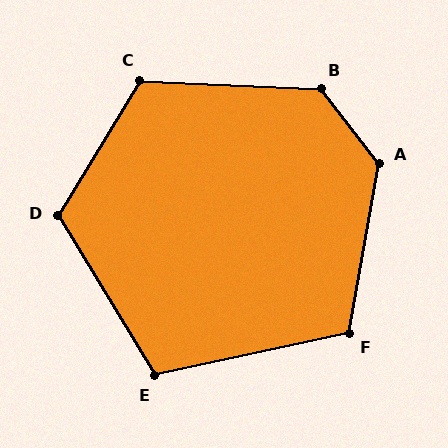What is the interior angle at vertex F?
Approximately 112 degrees (obtuse).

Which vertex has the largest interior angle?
A, at approximately 132 degrees.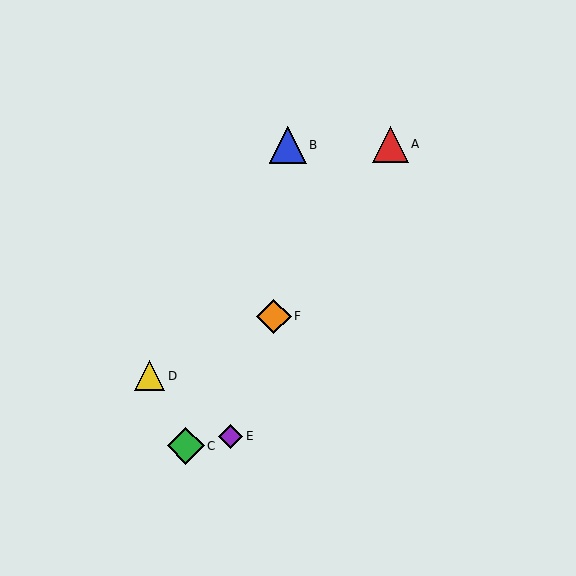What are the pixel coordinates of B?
Object B is at (288, 145).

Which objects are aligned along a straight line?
Objects A, C, F are aligned along a straight line.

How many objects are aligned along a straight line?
3 objects (A, C, F) are aligned along a straight line.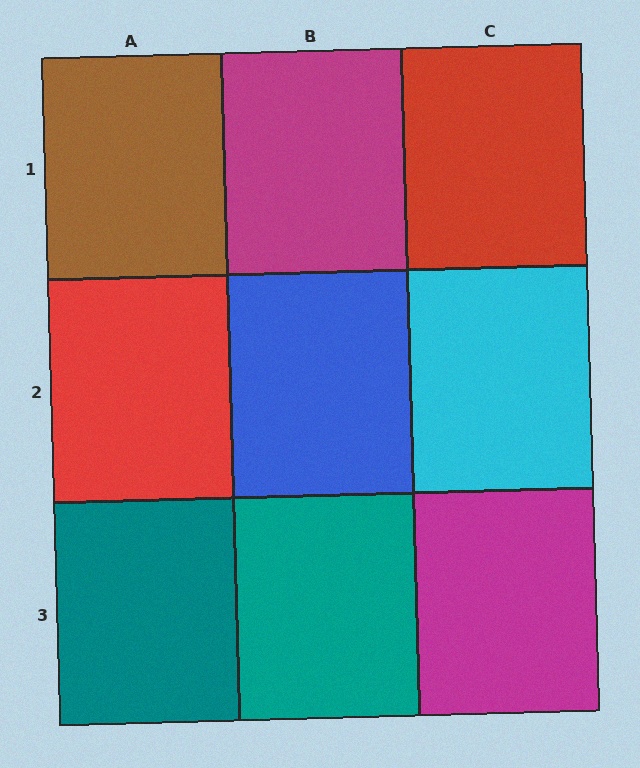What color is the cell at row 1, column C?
Red.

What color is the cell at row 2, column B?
Blue.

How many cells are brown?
1 cell is brown.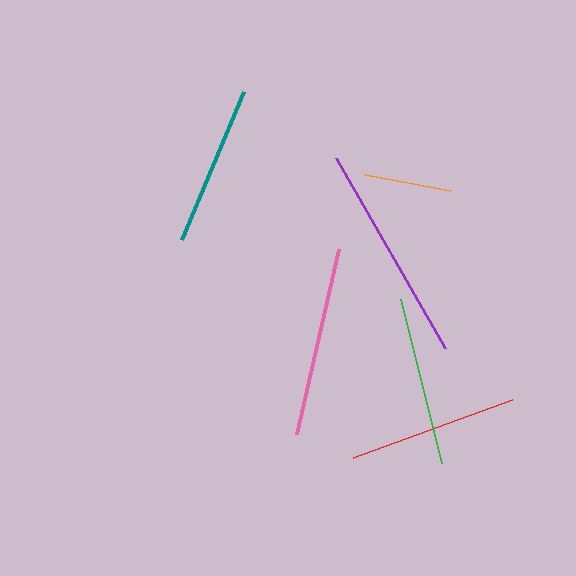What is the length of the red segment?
The red segment is approximately 170 pixels long.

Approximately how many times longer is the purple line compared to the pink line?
The purple line is approximately 1.2 times the length of the pink line.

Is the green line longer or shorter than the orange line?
The green line is longer than the orange line.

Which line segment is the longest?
The purple line is the longest at approximately 219 pixels.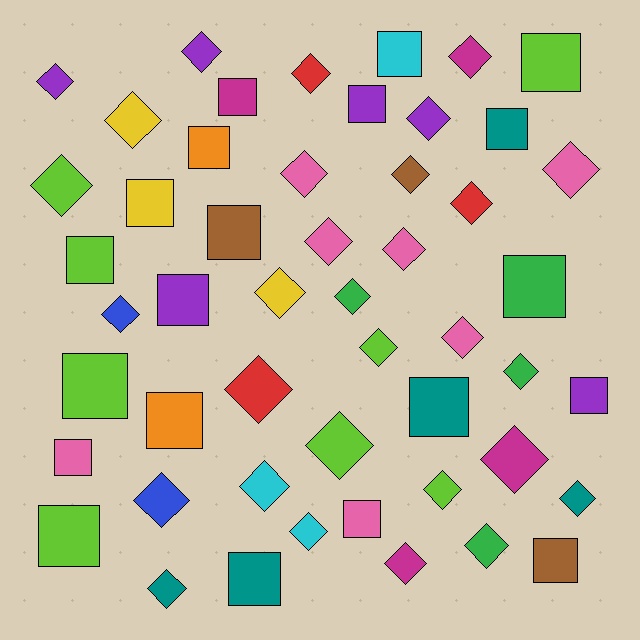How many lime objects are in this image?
There are 8 lime objects.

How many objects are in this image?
There are 50 objects.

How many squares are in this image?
There are 20 squares.